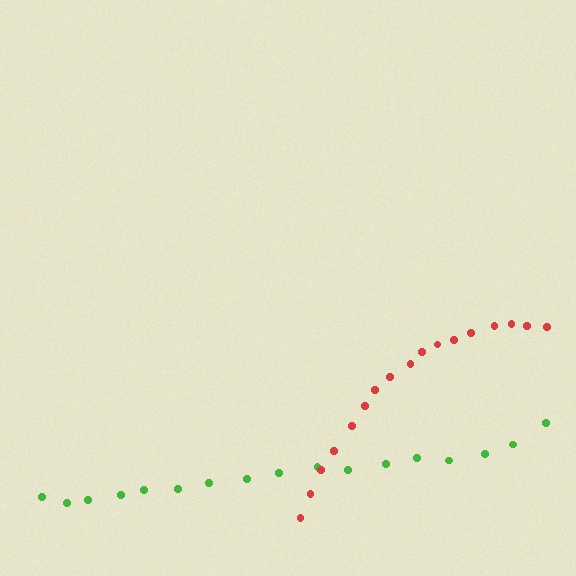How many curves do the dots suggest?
There are 2 distinct paths.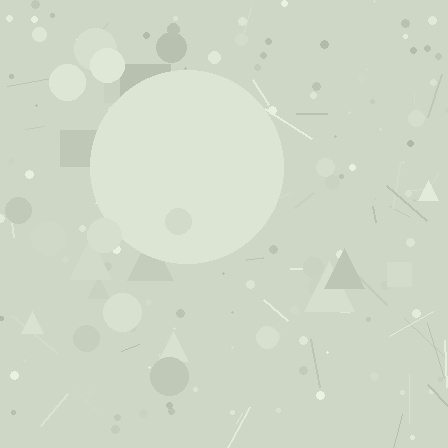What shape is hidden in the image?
A circle is hidden in the image.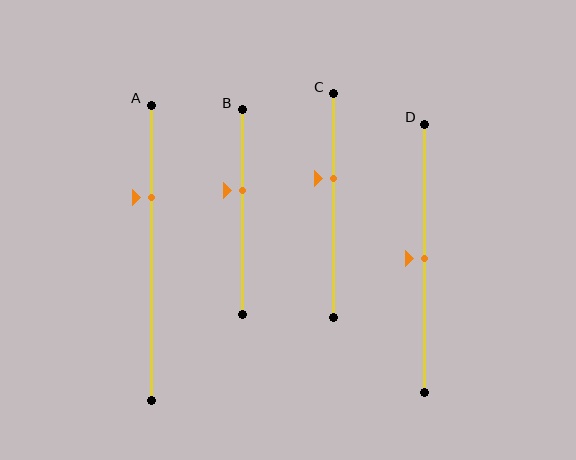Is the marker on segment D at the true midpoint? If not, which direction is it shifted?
Yes, the marker on segment D is at the true midpoint.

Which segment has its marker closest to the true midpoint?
Segment D has its marker closest to the true midpoint.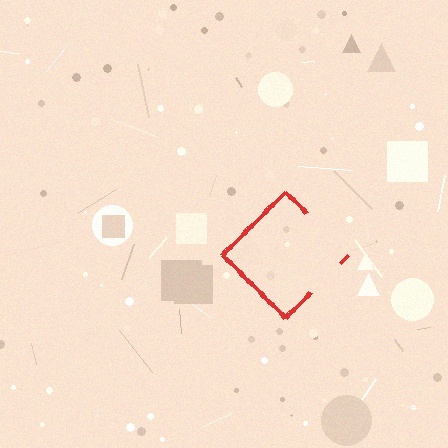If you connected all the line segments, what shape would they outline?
They would outline a diamond.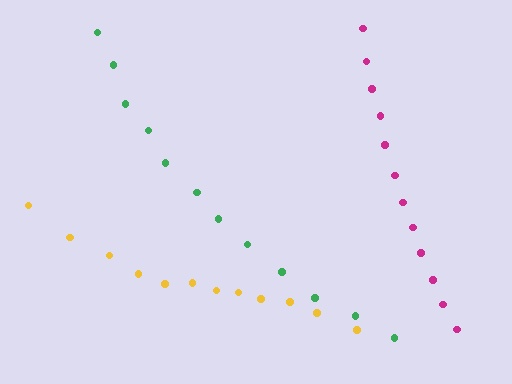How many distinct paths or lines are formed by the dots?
There are 3 distinct paths.